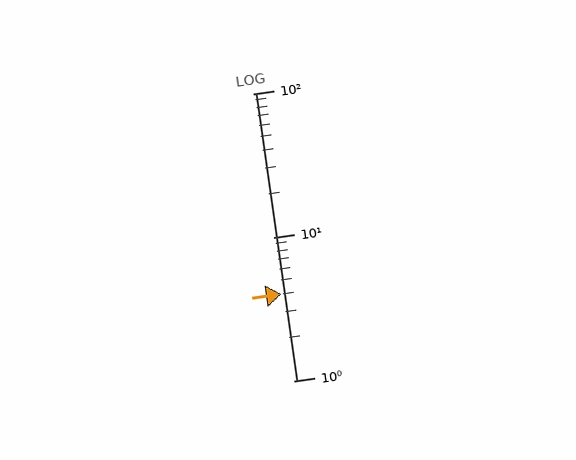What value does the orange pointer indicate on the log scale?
The pointer indicates approximately 4.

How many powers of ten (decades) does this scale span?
The scale spans 2 decades, from 1 to 100.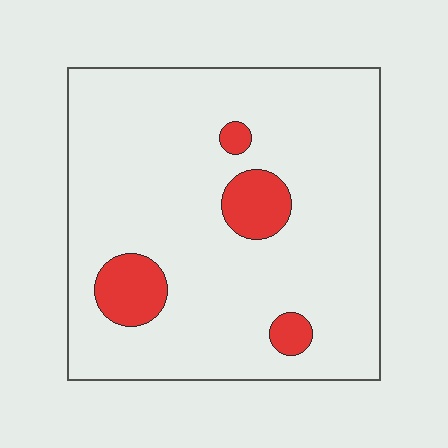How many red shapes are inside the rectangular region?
4.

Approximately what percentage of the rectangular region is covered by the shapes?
Approximately 10%.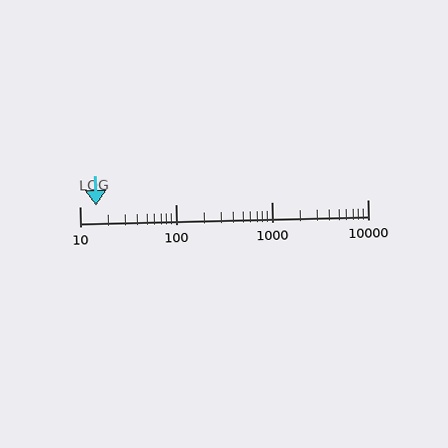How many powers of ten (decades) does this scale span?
The scale spans 3 decades, from 10 to 10000.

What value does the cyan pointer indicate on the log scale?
The pointer indicates approximately 15.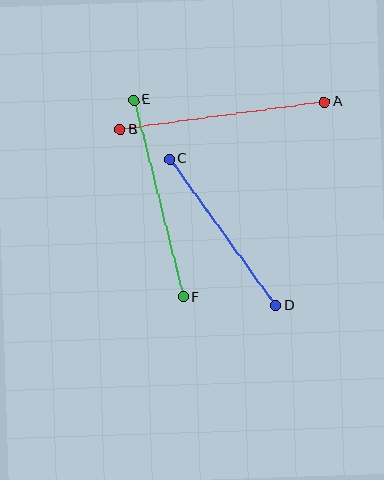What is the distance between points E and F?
The distance is approximately 203 pixels.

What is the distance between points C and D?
The distance is approximately 181 pixels.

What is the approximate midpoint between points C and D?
The midpoint is at approximately (223, 232) pixels.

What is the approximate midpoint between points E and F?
The midpoint is at approximately (158, 199) pixels.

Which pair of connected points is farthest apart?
Points A and B are farthest apart.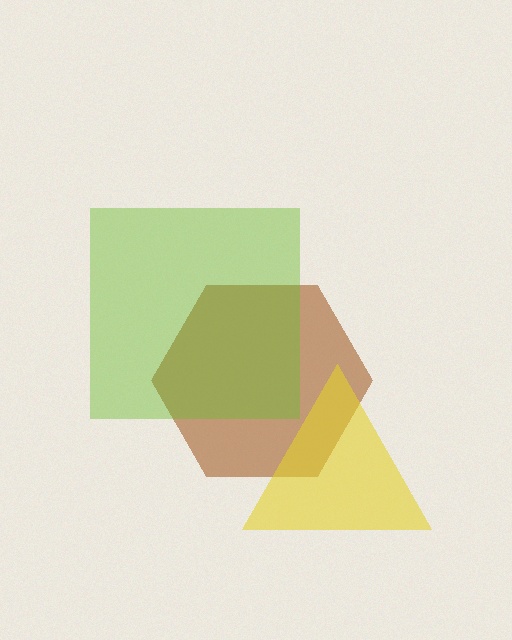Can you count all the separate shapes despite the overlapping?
Yes, there are 3 separate shapes.